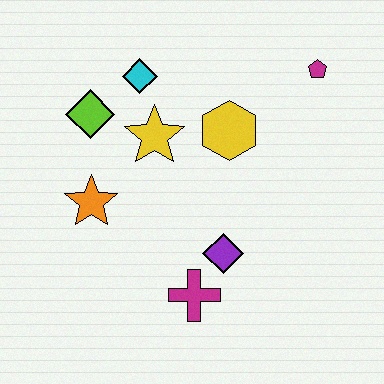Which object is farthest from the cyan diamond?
The magenta cross is farthest from the cyan diamond.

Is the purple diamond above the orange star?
No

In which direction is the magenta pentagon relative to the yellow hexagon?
The magenta pentagon is to the right of the yellow hexagon.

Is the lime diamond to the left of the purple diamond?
Yes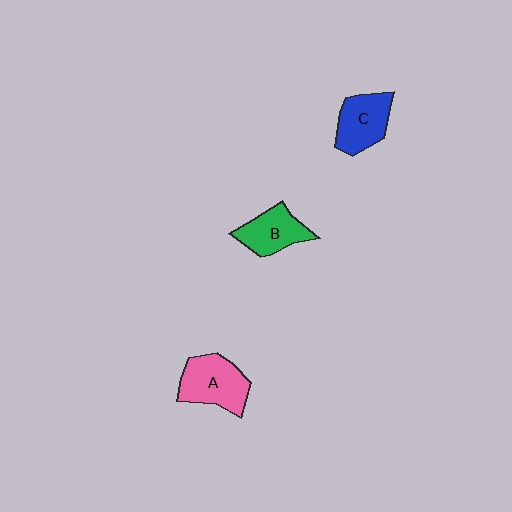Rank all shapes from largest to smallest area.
From largest to smallest: A (pink), C (blue), B (green).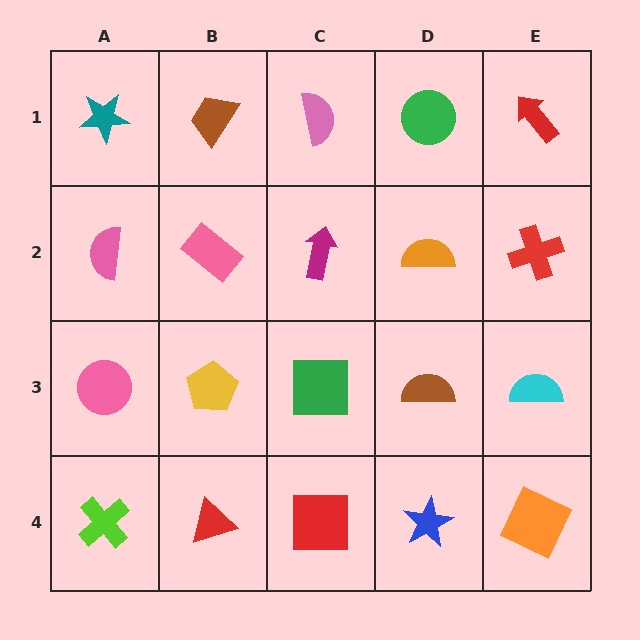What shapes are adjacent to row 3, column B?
A pink rectangle (row 2, column B), a red triangle (row 4, column B), a pink circle (row 3, column A), a green square (row 3, column C).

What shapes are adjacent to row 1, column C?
A magenta arrow (row 2, column C), a brown trapezoid (row 1, column B), a green circle (row 1, column D).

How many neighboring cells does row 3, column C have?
4.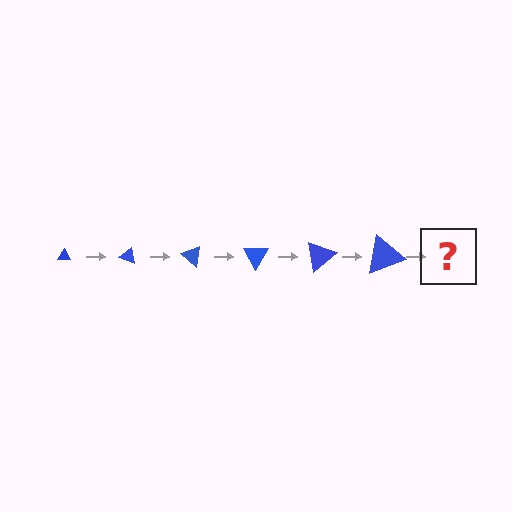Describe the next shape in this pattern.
It should be a triangle, larger than the previous one and rotated 120 degrees from the start.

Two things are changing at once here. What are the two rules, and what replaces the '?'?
The two rules are that the triangle grows larger each step and it rotates 20 degrees each step. The '?' should be a triangle, larger than the previous one and rotated 120 degrees from the start.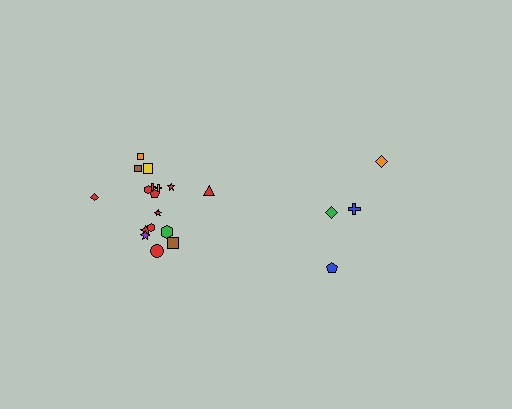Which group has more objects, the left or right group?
The left group.